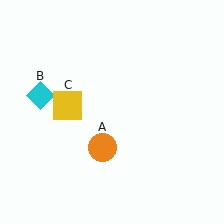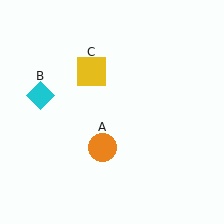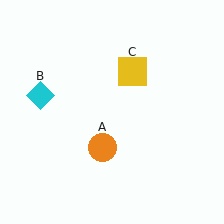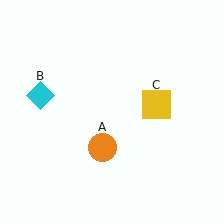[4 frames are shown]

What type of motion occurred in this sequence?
The yellow square (object C) rotated clockwise around the center of the scene.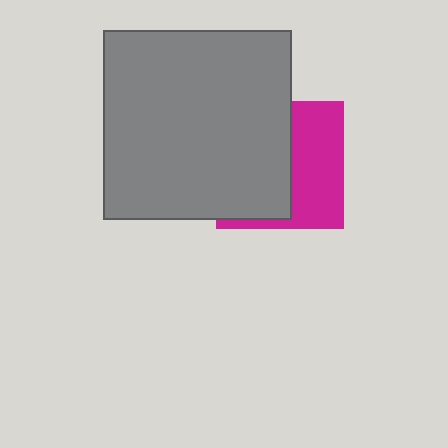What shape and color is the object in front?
The object in front is a gray square.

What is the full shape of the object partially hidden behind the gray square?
The partially hidden object is a magenta square.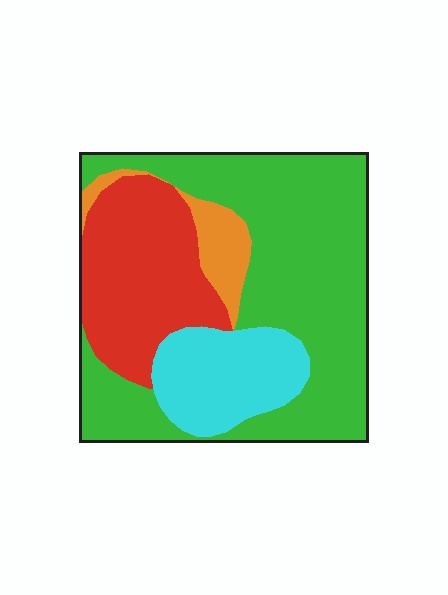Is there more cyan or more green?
Green.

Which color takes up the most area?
Green, at roughly 55%.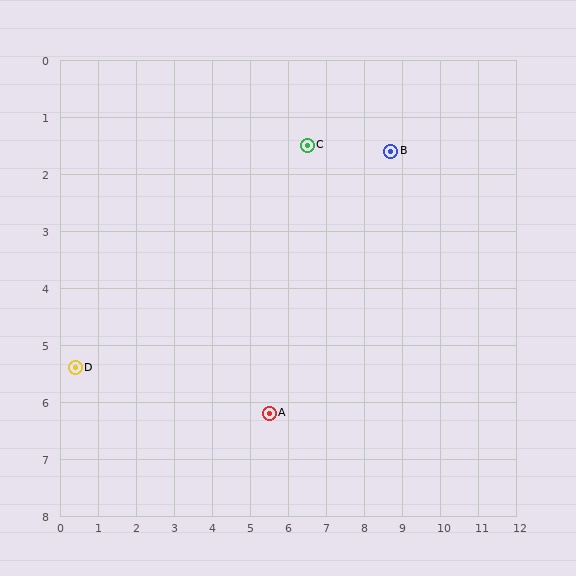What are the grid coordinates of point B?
Point B is at approximately (8.7, 1.6).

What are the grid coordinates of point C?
Point C is at approximately (6.5, 1.5).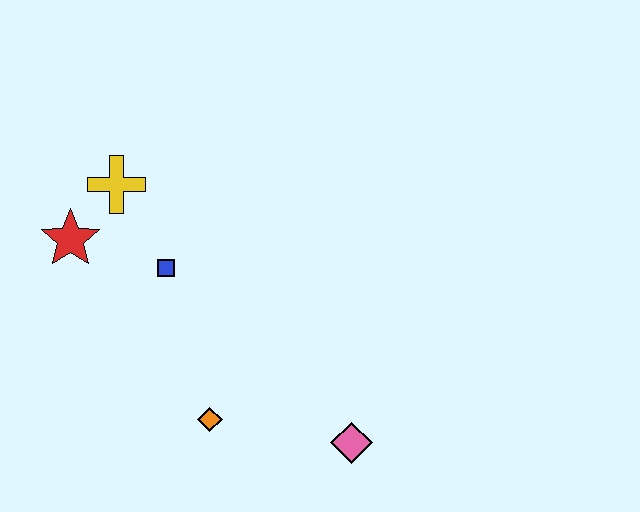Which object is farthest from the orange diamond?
The yellow cross is farthest from the orange diamond.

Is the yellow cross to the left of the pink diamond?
Yes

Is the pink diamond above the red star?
No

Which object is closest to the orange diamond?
The pink diamond is closest to the orange diamond.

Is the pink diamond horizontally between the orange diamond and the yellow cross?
No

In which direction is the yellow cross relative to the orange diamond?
The yellow cross is above the orange diamond.